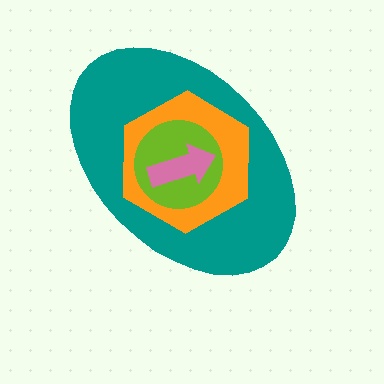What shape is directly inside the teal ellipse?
The orange hexagon.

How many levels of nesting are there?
4.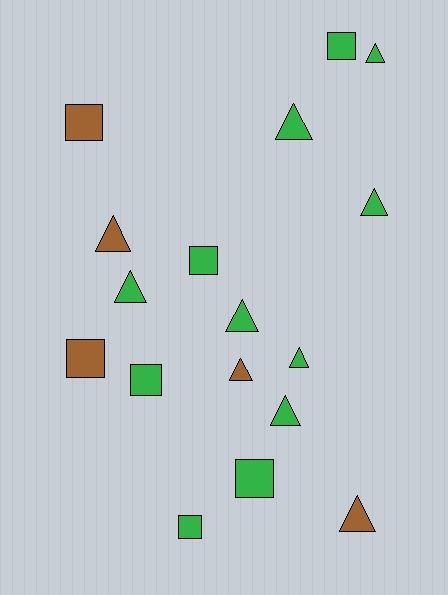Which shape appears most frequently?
Triangle, with 10 objects.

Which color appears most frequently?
Green, with 12 objects.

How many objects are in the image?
There are 17 objects.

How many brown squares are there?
There are 2 brown squares.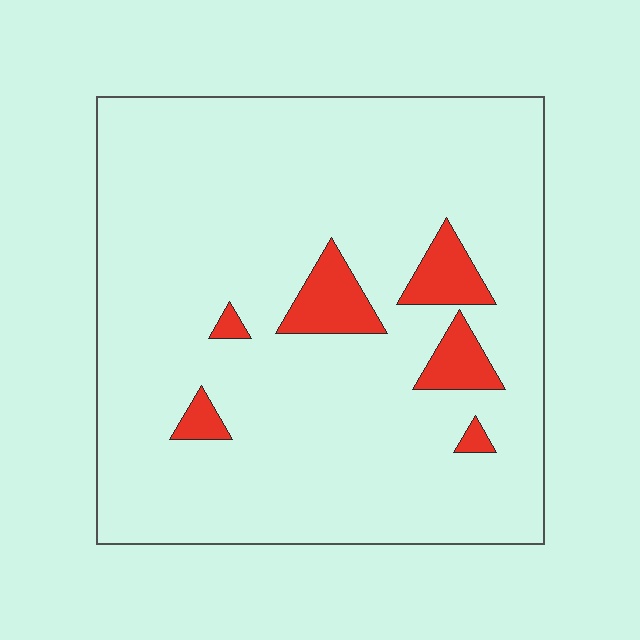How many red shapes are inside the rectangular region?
6.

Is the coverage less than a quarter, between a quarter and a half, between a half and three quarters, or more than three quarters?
Less than a quarter.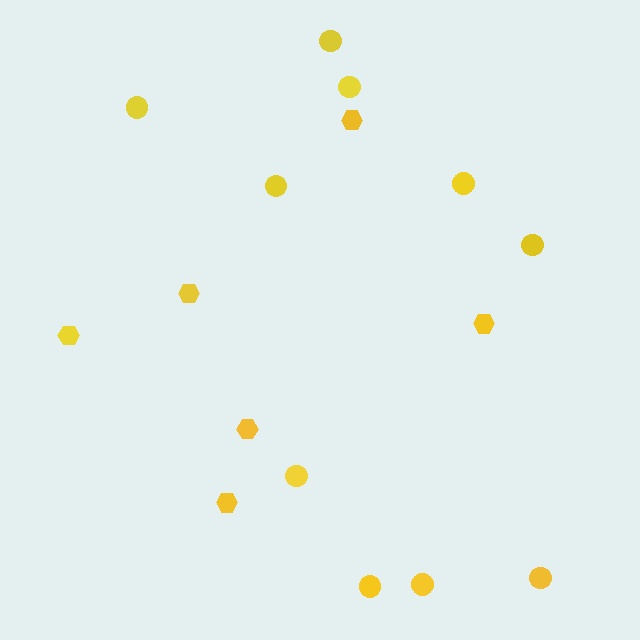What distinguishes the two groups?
There are 2 groups: one group of circles (10) and one group of hexagons (6).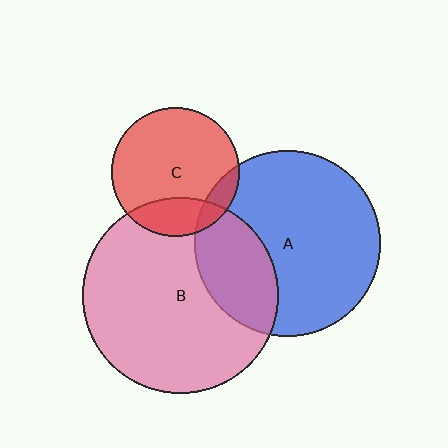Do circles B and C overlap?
Yes.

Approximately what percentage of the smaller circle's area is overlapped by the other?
Approximately 20%.